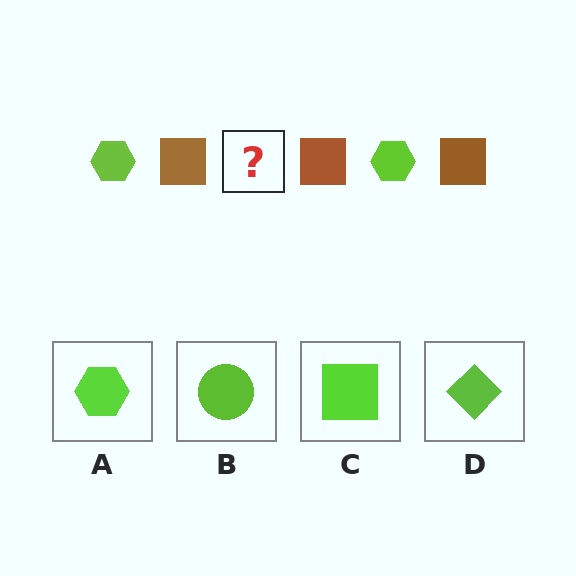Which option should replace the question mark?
Option A.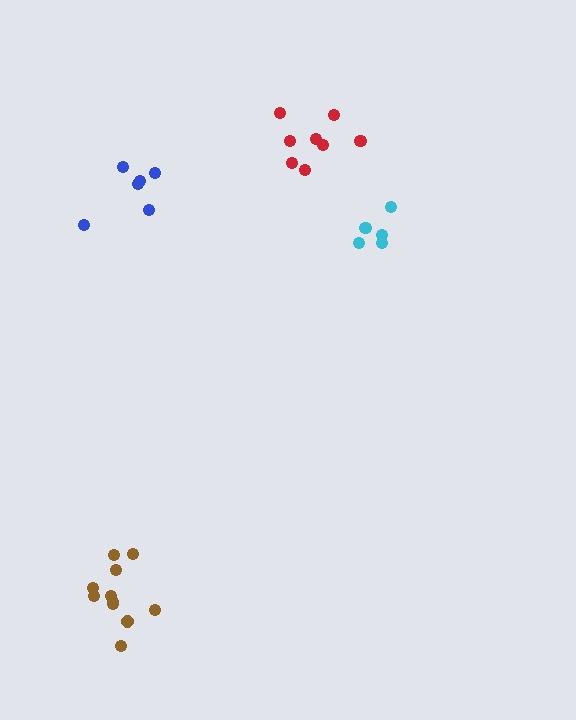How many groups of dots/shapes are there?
There are 4 groups.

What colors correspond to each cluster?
The clusters are colored: blue, brown, red, cyan.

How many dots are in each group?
Group 1: 6 dots, Group 2: 11 dots, Group 3: 8 dots, Group 4: 5 dots (30 total).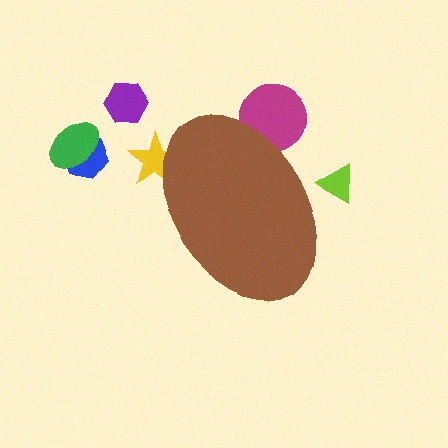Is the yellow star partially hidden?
Yes, the yellow star is partially hidden behind the brown ellipse.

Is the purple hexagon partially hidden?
No, the purple hexagon is fully visible.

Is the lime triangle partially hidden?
Yes, the lime triangle is partially hidden behind the brown ellipse.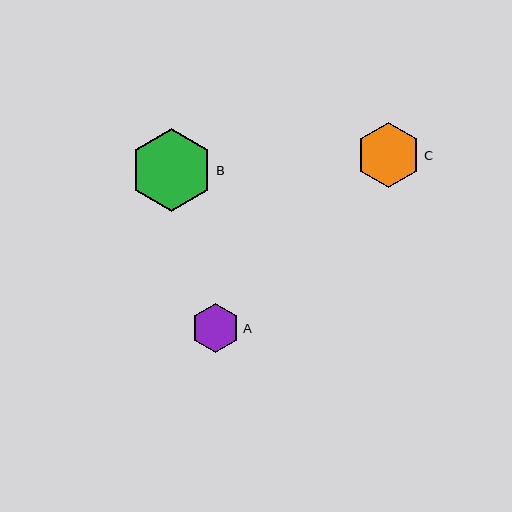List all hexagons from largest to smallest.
From largest to smallest: B, C, A.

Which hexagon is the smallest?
Hexagon A is the smallest with a size of approximately 49 pixels.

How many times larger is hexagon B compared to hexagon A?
Hexagon B is approximately 1.7 times the size of hexagon A.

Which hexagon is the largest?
Hexagon B is the largest with a size of approximately 83 pixels.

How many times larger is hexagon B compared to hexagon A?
Hexagon B is approximately 1.7 times the size of hexagon A.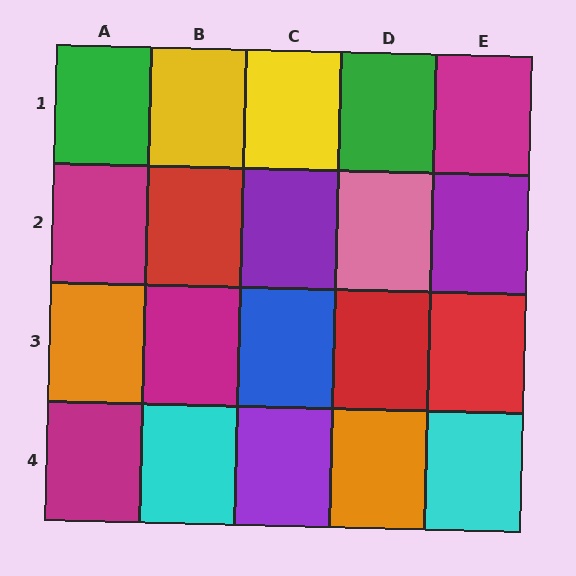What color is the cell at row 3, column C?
Blue.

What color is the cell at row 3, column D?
Red.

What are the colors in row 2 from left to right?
Magenta, red, purple, pink, purple.